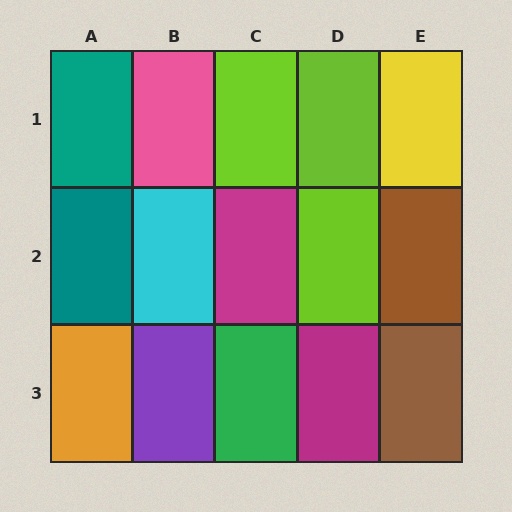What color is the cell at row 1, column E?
Yellow.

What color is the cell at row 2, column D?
Lime.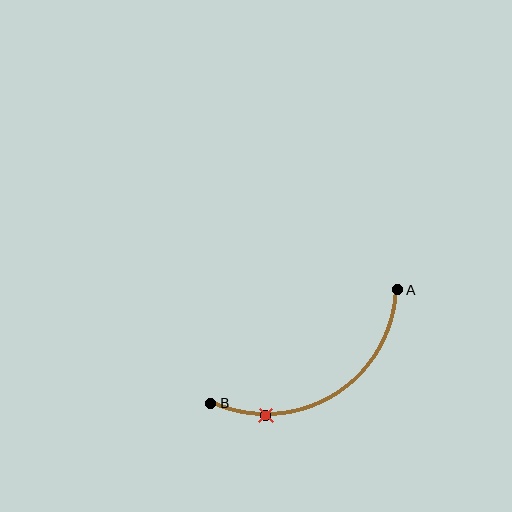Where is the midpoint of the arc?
The arc midpoint is the point on the curve farthest from the straight line joining A and B. It sits below that line.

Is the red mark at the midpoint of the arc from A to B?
No. The red mark lies on the arc but is closer to endpoint B. The arc midpoint would be at the point on the curve equidistant along the arc from both A and B.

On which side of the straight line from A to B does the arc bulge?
The arc bulges below the straight line connecting A and B.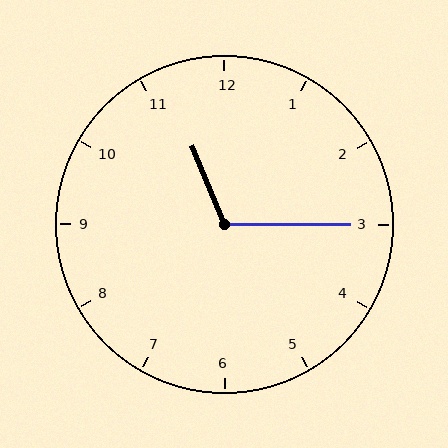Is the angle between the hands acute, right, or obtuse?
It is obtuse.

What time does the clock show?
11:15.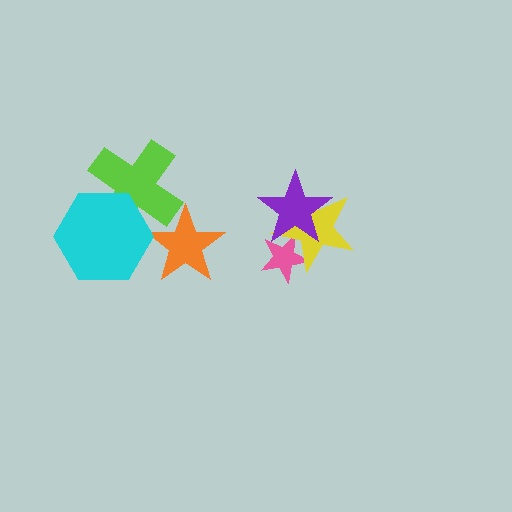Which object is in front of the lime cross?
The cyan hexagon is in front of the lime cross.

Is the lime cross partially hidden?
Yes, it is partially covered by another shape.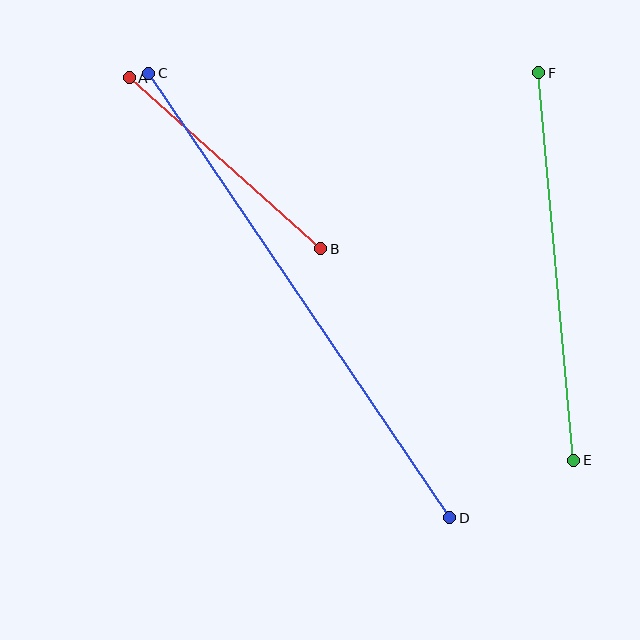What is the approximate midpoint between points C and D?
The midpoint is at approximately (299, 295) pixels.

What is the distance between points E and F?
The distance is approximately 389 pixels.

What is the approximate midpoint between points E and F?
The midpoint is at approximately (556, 267) pixels.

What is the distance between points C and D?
The distance is approximately 537 pixels.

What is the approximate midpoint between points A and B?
The midpoint is at approximately (225, 163) pixels.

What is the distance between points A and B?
The distance is approximately 257 pixels.